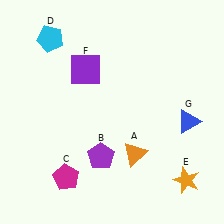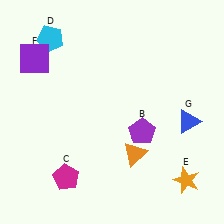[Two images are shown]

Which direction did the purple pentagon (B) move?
The purple pentagon (B) moved right.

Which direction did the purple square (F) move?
The purple square (F) moved left.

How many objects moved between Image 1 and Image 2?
2 objects moved between the two images.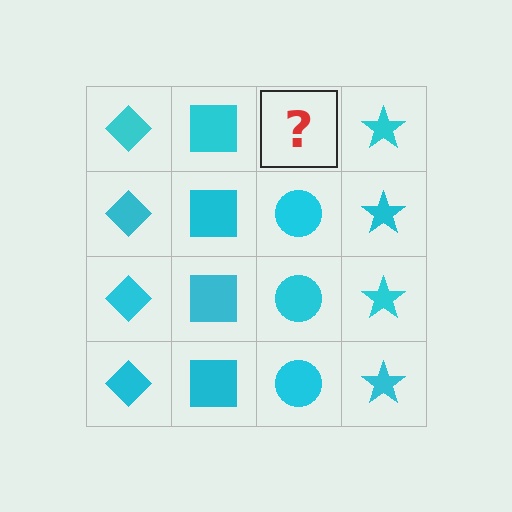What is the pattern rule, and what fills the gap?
The rule is that each column has a consistent shape. The gap should be filled with a cyan circle.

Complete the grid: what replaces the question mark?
The question mark should be replaced with a cyan circle.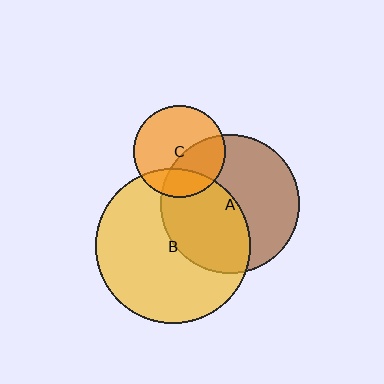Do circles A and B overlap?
Yes.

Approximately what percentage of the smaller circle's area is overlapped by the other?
Approximately 45%.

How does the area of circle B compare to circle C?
Approximately 2.8 times.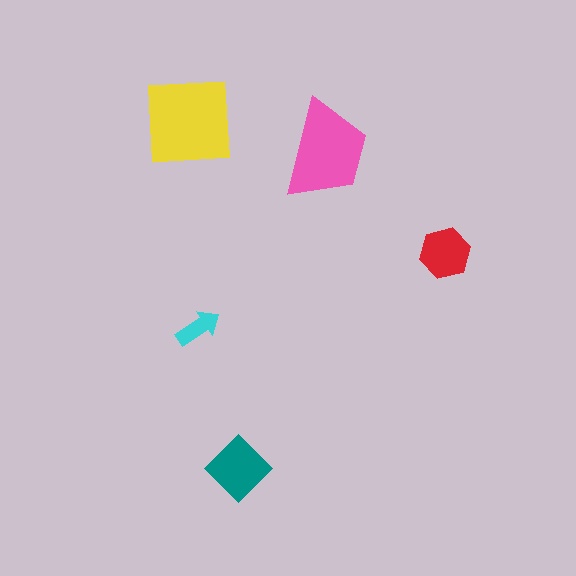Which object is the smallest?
The cyan arrow.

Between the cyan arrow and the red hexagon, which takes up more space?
The red hexagon.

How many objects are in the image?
There are 5 objects in the image.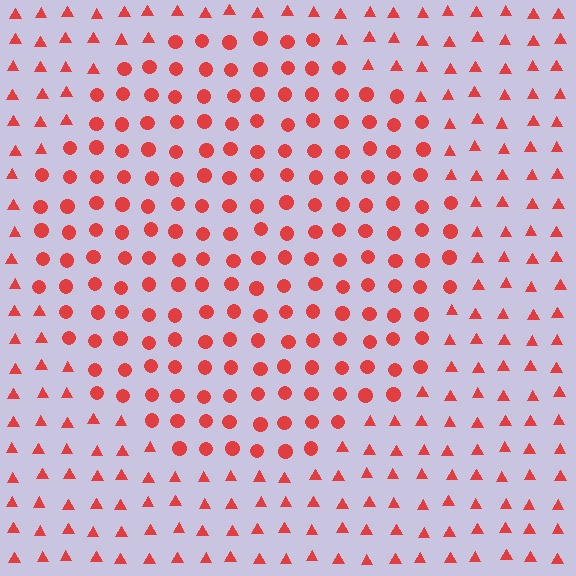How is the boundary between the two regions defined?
The boundary is defined by a change in element shape: circles inside vs. triangles outside. All elements share the same color and spacing.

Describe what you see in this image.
The image is filled with small red elements arranged in a uniform grid. A circle-shaped region contains circles, while the surrounding area contains triangles. The boundary is defined purely by the change in element shape.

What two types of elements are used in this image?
The image uses circles inside the circle region and triangles outside it.